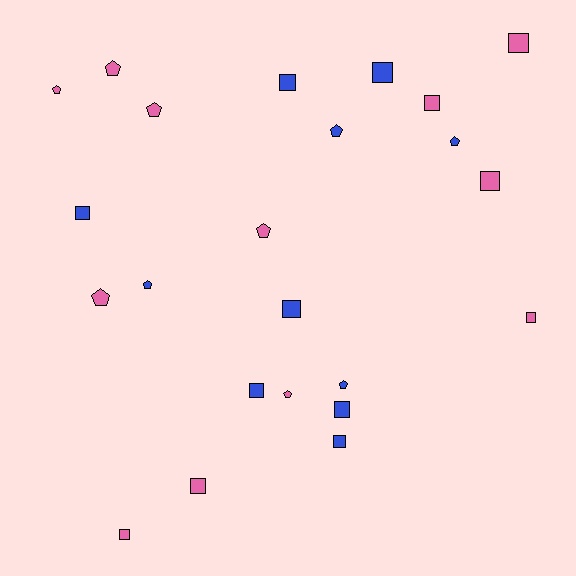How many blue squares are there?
There are 7 blue squares.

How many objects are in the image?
There are 23 objects.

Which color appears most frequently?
Pink, with 12 objects.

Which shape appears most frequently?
Square, with 13 objects.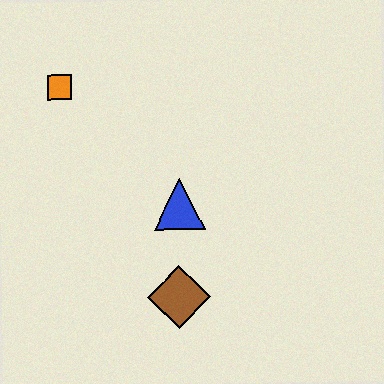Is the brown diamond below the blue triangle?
Yes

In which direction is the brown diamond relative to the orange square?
The brown diamond is below the orange square.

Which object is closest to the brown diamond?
The blue triangle is closest to the brown diamond.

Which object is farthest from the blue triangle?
The orange square is farthest from the blue triangle.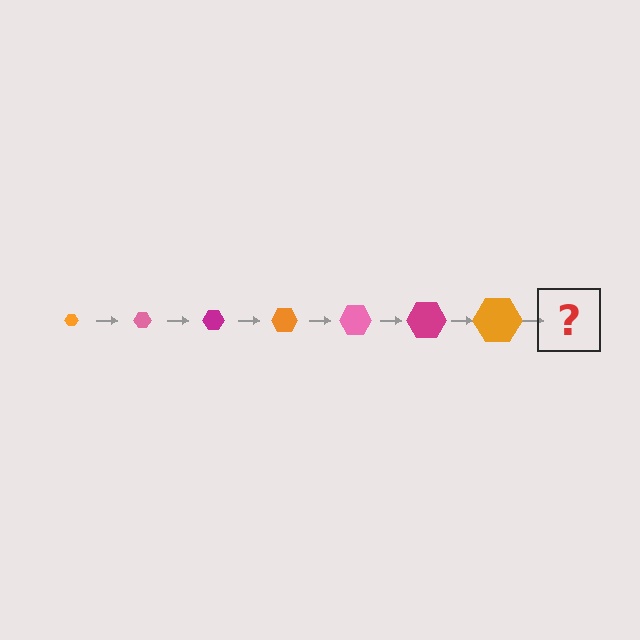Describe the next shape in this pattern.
It should be a pink hexagon, larger than the previous one.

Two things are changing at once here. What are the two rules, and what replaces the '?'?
The two rules are that the hexagon grows larger each step and the color cycles through orange, pink, and magenta. The '?' should be a pink hexagon, larger than the previous one.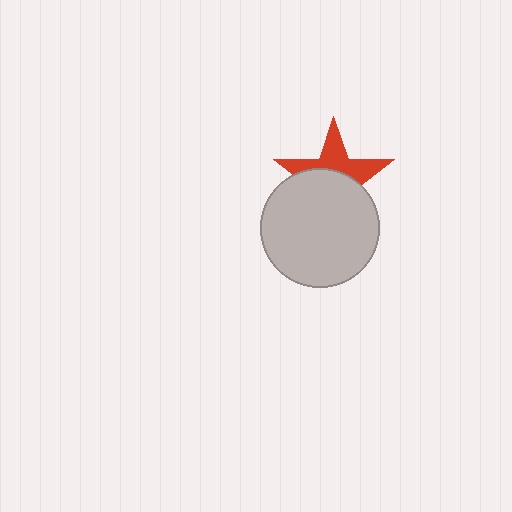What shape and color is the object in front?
The object in front is a light gray circle.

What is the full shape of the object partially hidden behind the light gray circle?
The partially hidden object is a red star.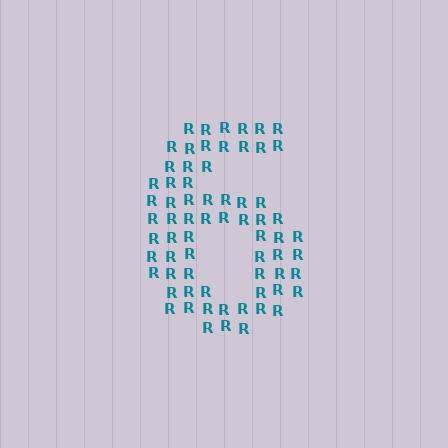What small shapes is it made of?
It is made of small letter R's.